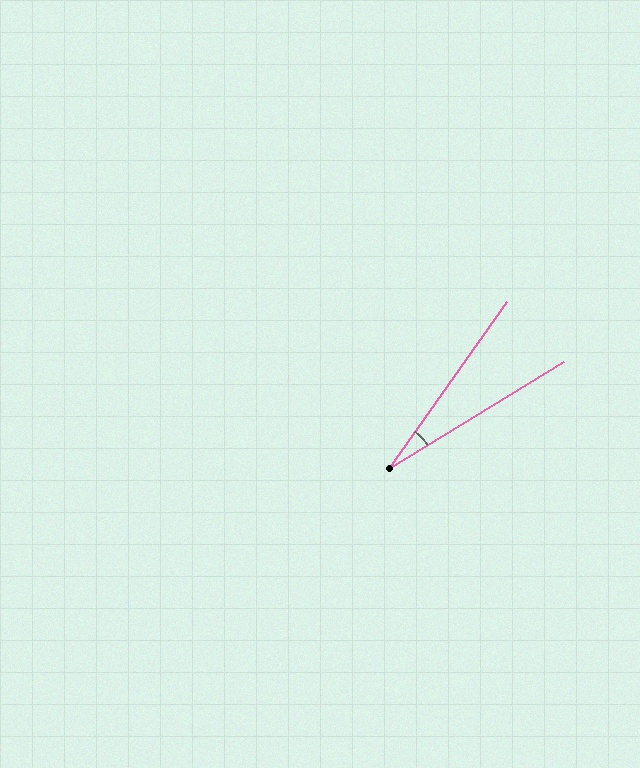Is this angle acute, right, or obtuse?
It is acute.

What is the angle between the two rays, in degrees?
Approximately 23 degrees.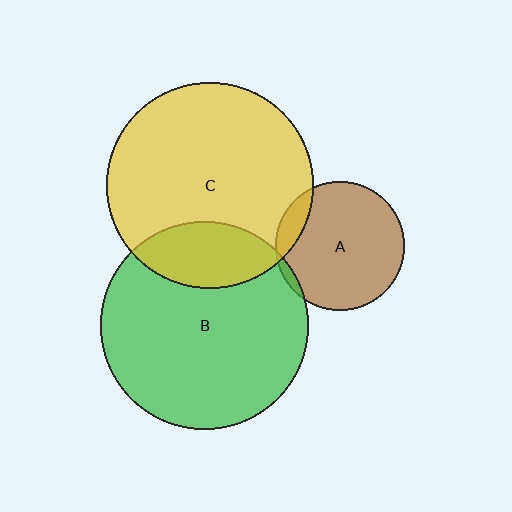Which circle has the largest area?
Circle B (green).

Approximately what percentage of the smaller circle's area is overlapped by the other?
Approximately 20%.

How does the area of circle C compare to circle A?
Approximately 2.6 times.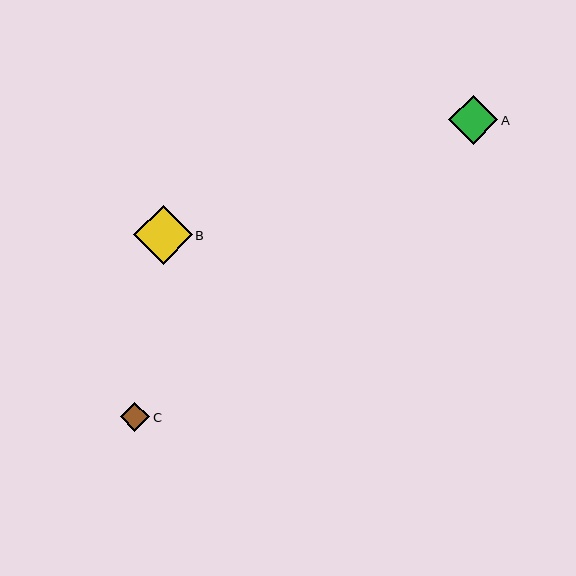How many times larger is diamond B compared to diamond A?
Diamond B is approximately 1.2 times the size of diamond A.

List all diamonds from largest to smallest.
From largest to smallest: B, A, C.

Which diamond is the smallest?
Diamond C is the smallest with a size of approximately 30 pixels.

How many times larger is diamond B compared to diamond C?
Diamond B is approximately 2.0 times the size of diamond C.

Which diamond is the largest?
Diamond B is the largest with a size of approximately 58 pixels.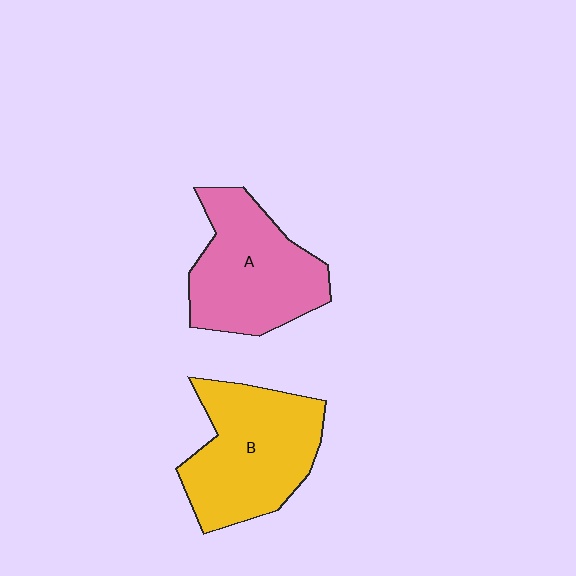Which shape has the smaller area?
Shape A (pink).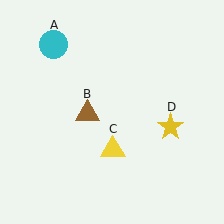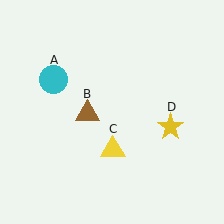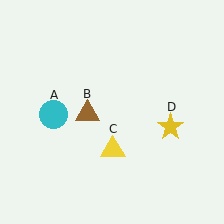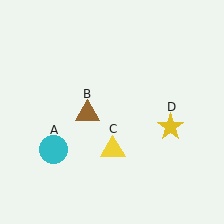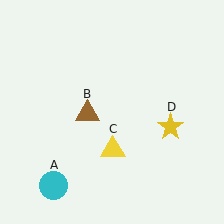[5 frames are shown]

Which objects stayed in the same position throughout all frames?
Brown triangle (object B) and yellow triangle (object C) and yellow star (object D) remained stationary.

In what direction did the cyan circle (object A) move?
The cyan circle (object A) moved down.